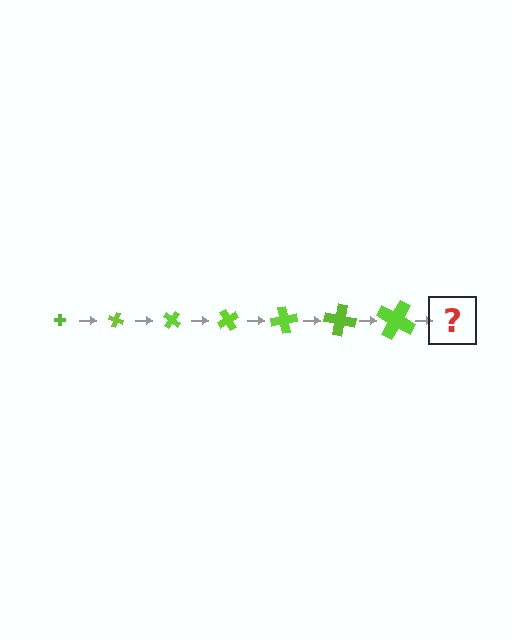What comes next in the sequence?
The next element should be a cross, larger than the previous one and rotated 140 degrees from the start.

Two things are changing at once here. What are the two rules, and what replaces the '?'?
The two rules are that the cross grows larger each step and it rotates 20 degrees each step. The '?' should be a cross, larger than the previous one and rotated 140 degrees from the start.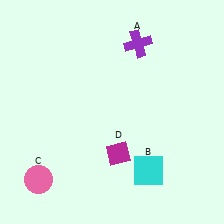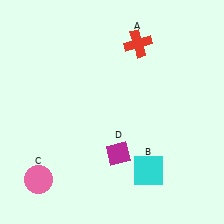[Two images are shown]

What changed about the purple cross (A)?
In Image 1, A is purple. In Image 2, it changed to red.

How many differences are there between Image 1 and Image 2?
There is 1 difference between the two images.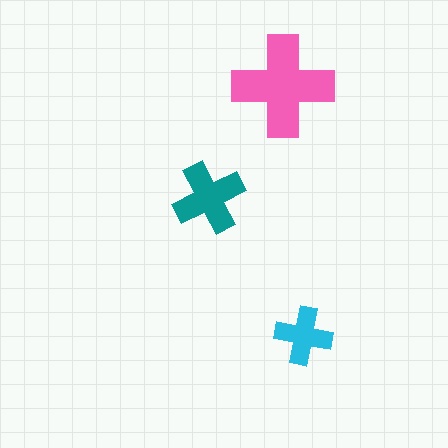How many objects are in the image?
There are 3 objects in the image.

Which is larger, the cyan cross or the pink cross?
The pink one.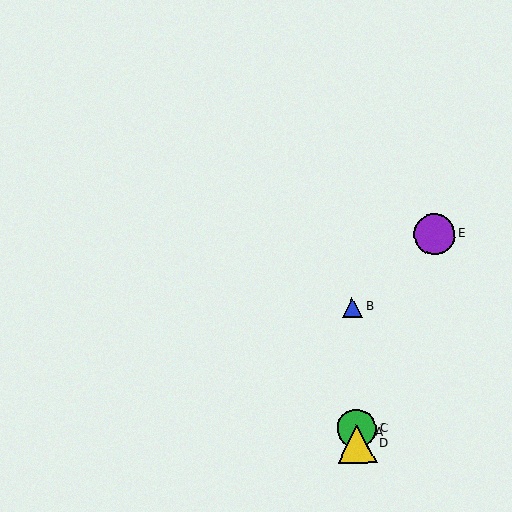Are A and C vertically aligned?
Yes, both are at x≈357.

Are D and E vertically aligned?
No, D is at x≈357 and E is at x≈434.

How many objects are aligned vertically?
4 objects (A, B, C, D) are aligned vertically.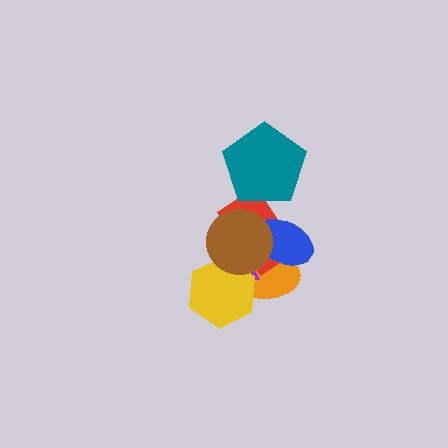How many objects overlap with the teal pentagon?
1 object overlaps with the teal pentagon.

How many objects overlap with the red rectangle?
5 objects overlap with the red rectangle.